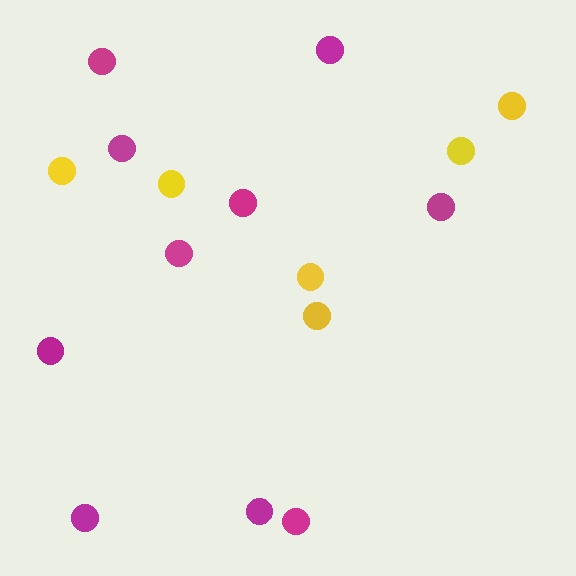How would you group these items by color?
There are 2 groups: one group of magenta circles (10) and one group of yellow circles (6).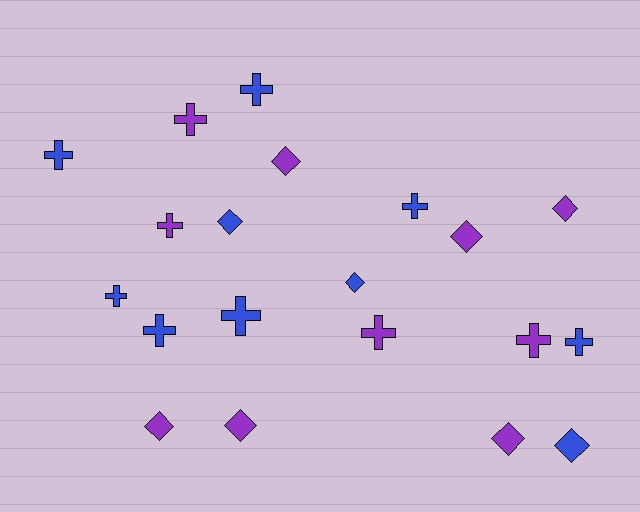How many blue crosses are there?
There are 7 blue crosses.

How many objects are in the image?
There are 20 objects.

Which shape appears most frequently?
Cross, with 11 objects.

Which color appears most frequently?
Blue, with 10 objects.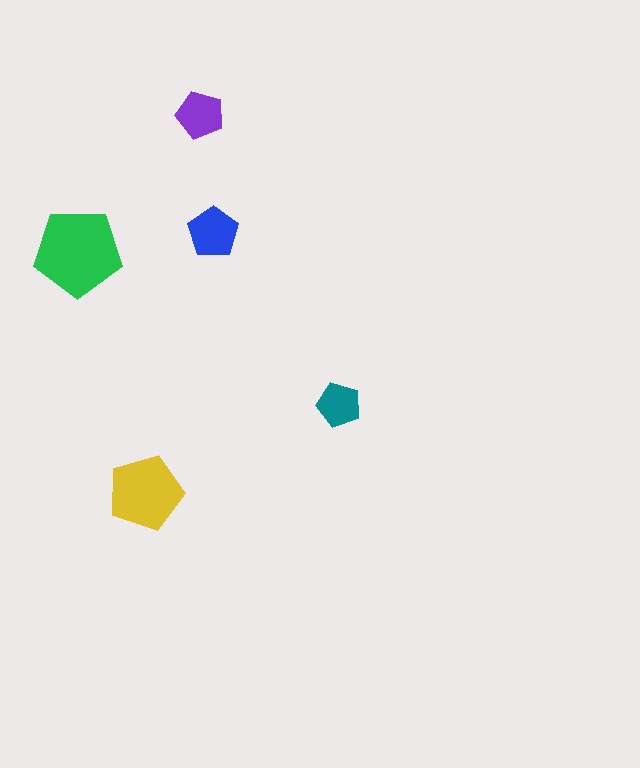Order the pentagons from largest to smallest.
the green one, the yellow one, the blue one, the purple one, the teal one.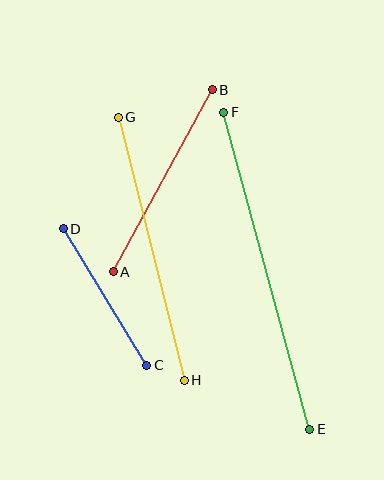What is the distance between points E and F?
The distance is approximately 329 pixels.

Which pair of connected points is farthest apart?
Points E and F are farthest apart.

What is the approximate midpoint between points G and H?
The midpoint is at approximately (151, 249) pixels.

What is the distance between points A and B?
The distance is approximately 207 pixels.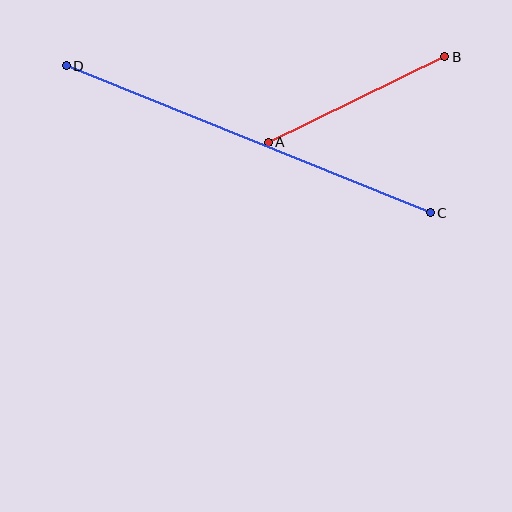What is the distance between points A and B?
The distance is approximately 196 pixels.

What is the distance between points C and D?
The distance is approximately 392 pixels.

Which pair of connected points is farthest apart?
Points C and D are farthest apart.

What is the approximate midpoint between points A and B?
The midpoint is at approximately (356, 99) pixels.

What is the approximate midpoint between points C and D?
The midpoint is at approximately (248, 139) pixels.